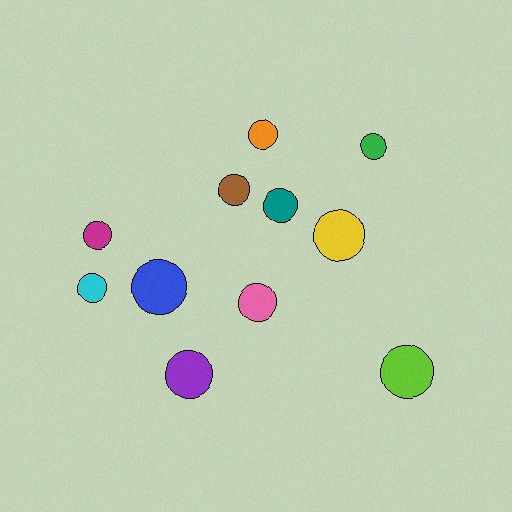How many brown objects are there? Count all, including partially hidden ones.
There is 1 brown object.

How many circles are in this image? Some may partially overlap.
There are 11 circles.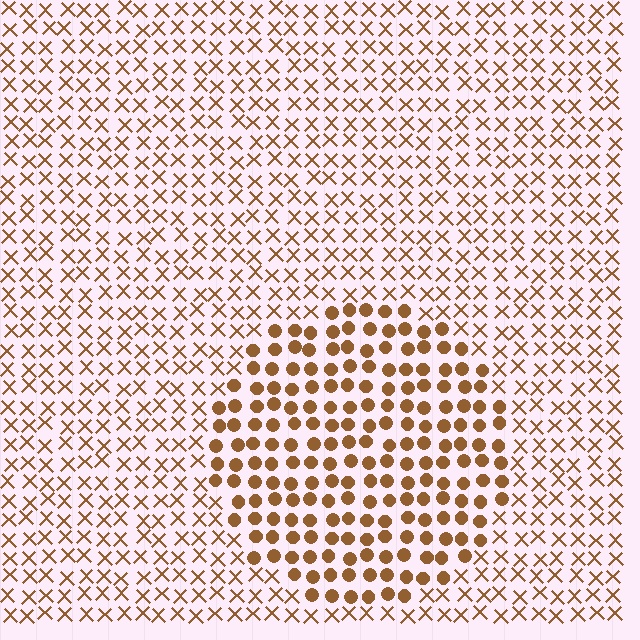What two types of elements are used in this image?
The image uses circles inside the circle region and X marks outside it.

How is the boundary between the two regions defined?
The boundary is defined by a change in element shape: circles inside vs. X marks outside. All elements share the same color and spacing.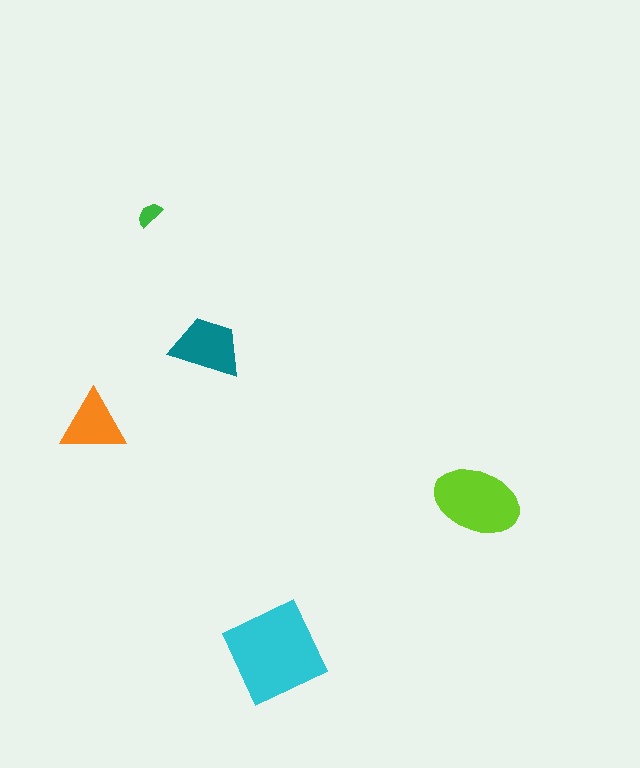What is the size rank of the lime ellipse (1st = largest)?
2nd.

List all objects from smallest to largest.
The green semicircle, the orange triangle, the teal trapezoid, the lime ellipse, the cyan diamond.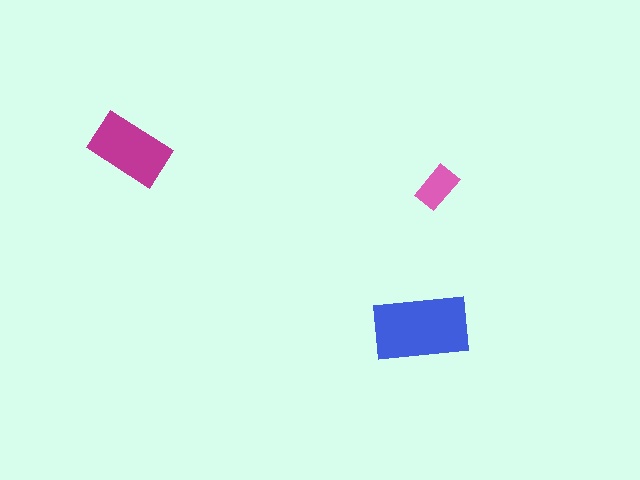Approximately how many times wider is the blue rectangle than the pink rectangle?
About 2 times wider.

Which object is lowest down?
The blue rectangle is bottommost.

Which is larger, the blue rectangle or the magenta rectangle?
The blue one.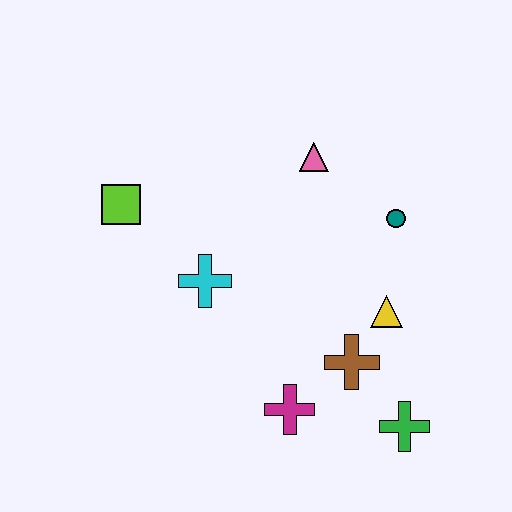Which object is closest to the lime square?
The cyan cross is closest to the lime square.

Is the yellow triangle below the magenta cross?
No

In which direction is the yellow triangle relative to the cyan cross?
The yellow triangle is to the right of the cyan cross.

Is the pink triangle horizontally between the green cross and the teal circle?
No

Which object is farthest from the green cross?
The lime square is farthest from the green cross.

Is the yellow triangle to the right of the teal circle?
No